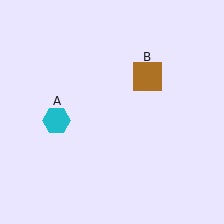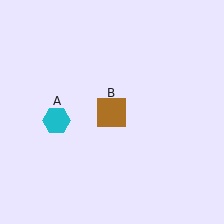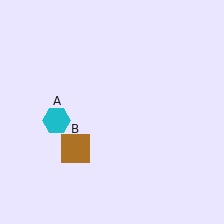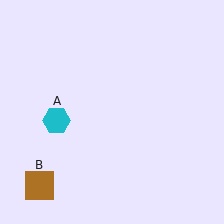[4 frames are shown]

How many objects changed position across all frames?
1 object changed position: brown square (object B).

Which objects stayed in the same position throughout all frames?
Cyan hexagon (object A) remained stationary.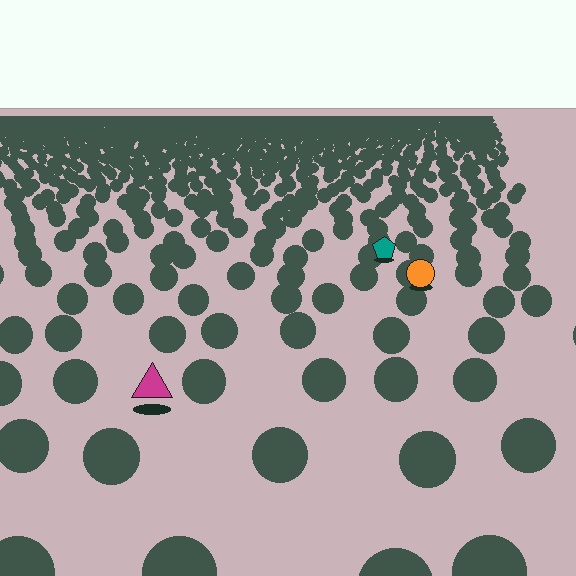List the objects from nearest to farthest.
From nearest to farthest: the magenta triangle, the orange circle, the teal pentagon.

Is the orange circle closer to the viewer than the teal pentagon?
Yes. The orange circle is closer — you can tell from the texture gradient: the ground texture is coarser near it.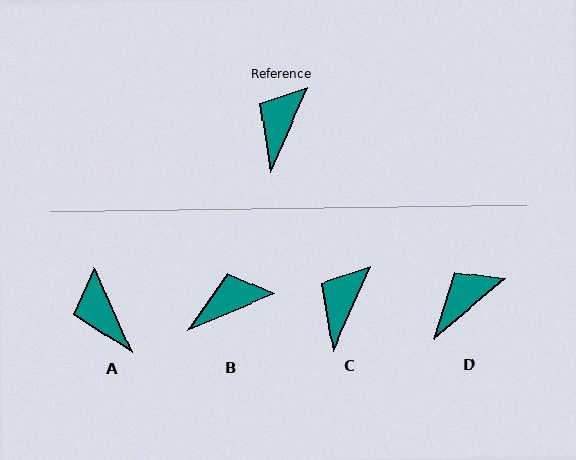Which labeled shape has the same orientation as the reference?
C.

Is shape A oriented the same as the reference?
No, it is off by about 47 degrees.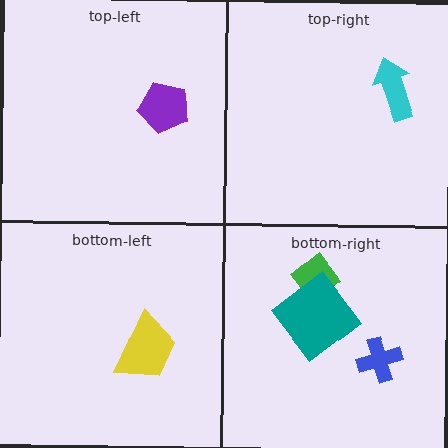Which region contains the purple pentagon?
The top-left region.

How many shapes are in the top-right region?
1.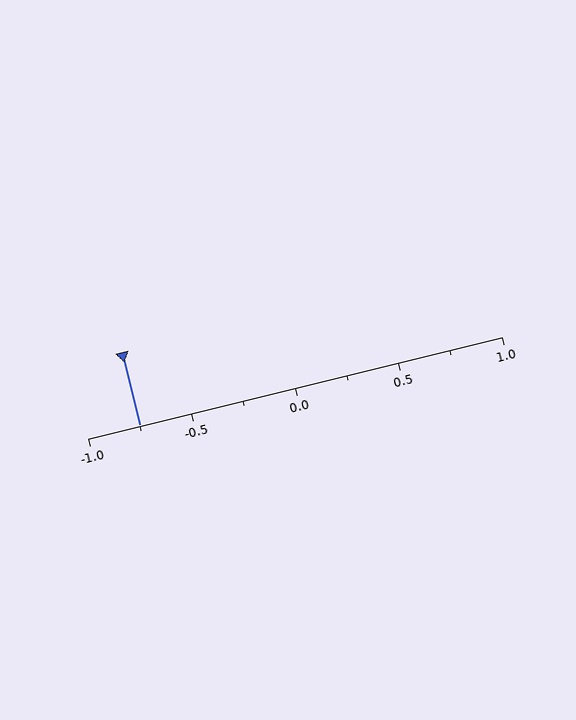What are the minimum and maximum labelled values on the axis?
The axis runs from -1.0 to 1.0.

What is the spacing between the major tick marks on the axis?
The major ticks are spaced 0.5 apart.